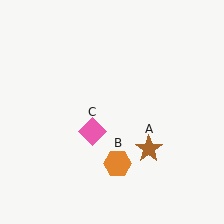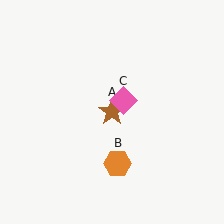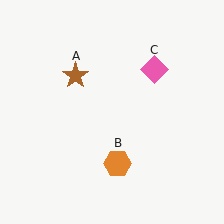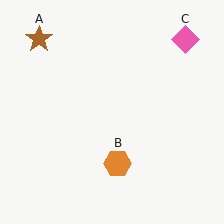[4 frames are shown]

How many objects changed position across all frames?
2 objects changed position: brown star (object A), pink diamond (object C).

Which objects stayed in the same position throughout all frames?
Orange hexagon (object B) remained stationary.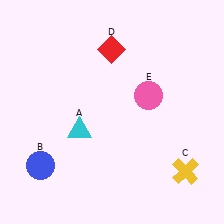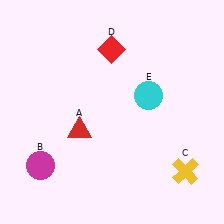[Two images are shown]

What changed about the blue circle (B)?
In Image 1, B is blue. In Image 2, it changed to magenta.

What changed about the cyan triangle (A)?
In Image 1, A is cyan. In Image 2, it changed to red.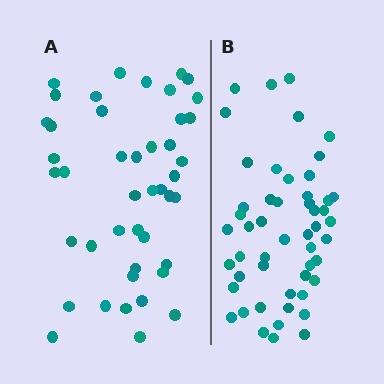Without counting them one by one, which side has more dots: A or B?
Region B (the right region) has more dots.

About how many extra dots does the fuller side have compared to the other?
Region B has roughly 8 or so more dots than region A.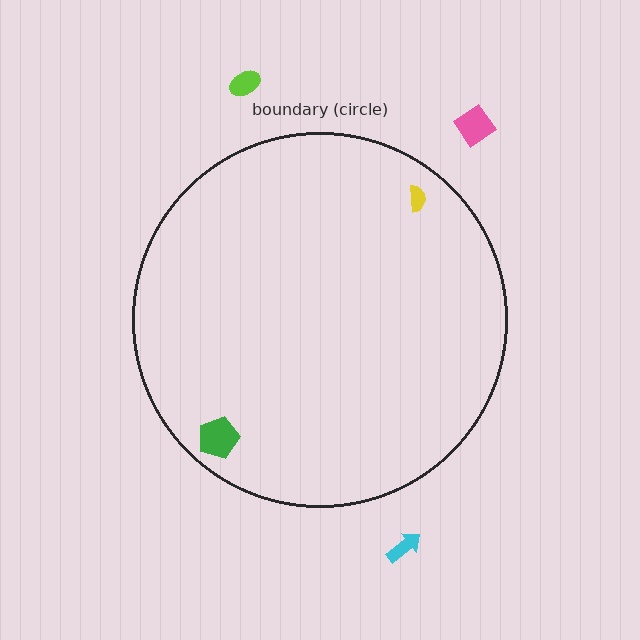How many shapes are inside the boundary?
2 inside, 3 outside.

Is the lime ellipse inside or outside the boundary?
Outside.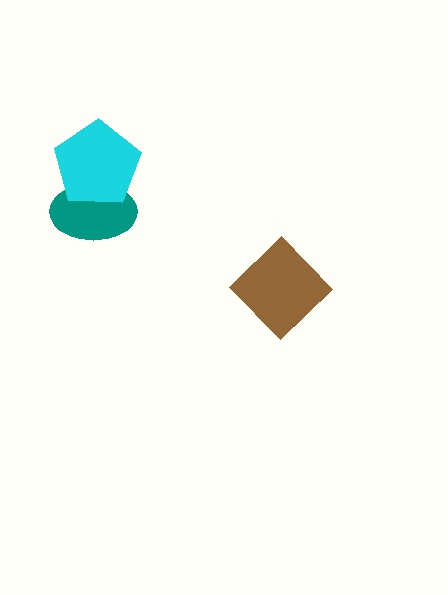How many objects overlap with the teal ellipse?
1 object overlaps with the teal ellipse.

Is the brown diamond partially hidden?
No, no other shape covers it.